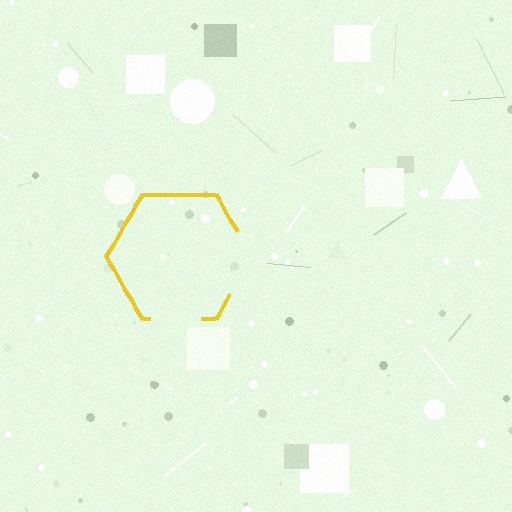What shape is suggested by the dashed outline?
The dashed outline suggests a hexagon.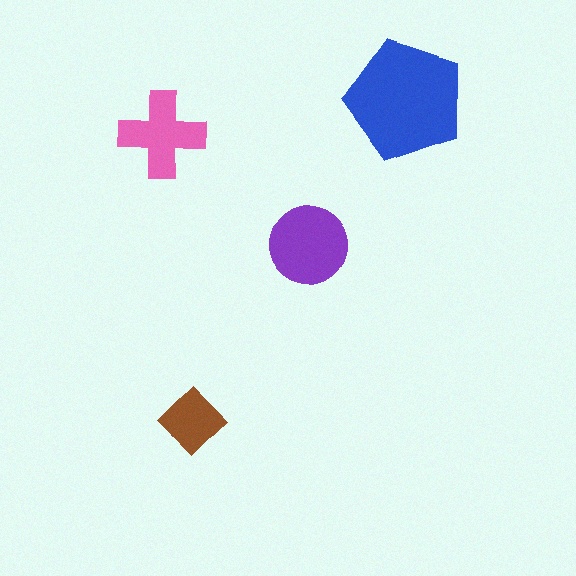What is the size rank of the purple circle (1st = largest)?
2nd.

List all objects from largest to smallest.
The blue pentagon, the purple circle, the pink cross, the brown diamond.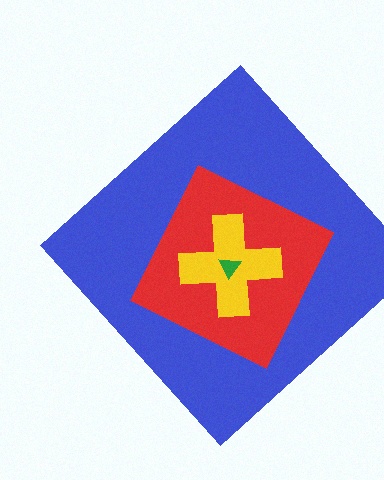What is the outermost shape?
The blue diamond.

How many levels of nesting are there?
4.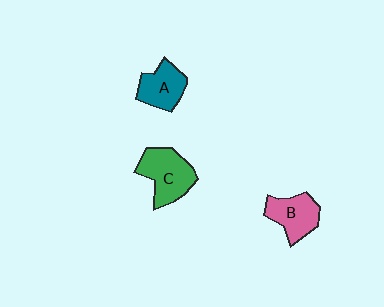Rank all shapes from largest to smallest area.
From largest to smallest: C (green), B (pink), A (teal).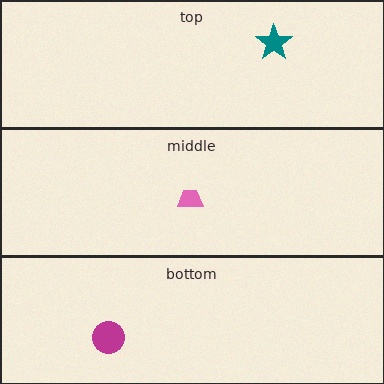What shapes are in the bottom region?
The magenta circle.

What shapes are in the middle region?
The pink trapezoid.